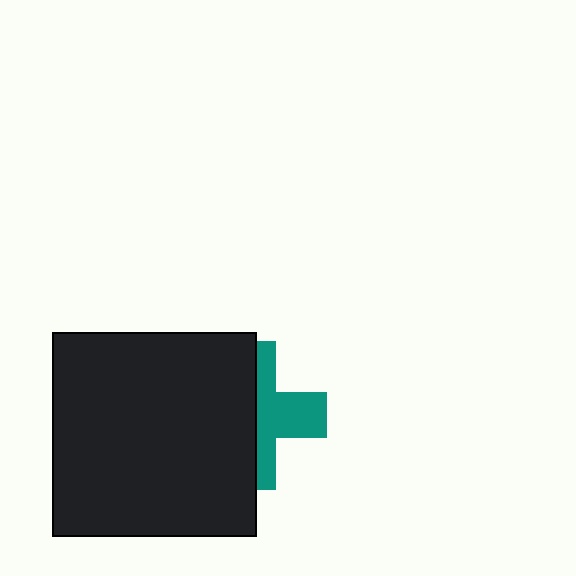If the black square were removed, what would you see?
You would see the complete teal cross.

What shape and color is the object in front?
The object in front is a black square.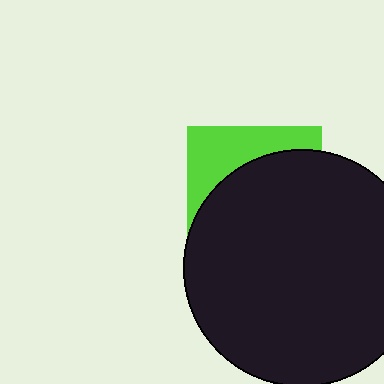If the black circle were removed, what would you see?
You would see the complete lime square.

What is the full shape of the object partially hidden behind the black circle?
The partially hidden object is a lime square.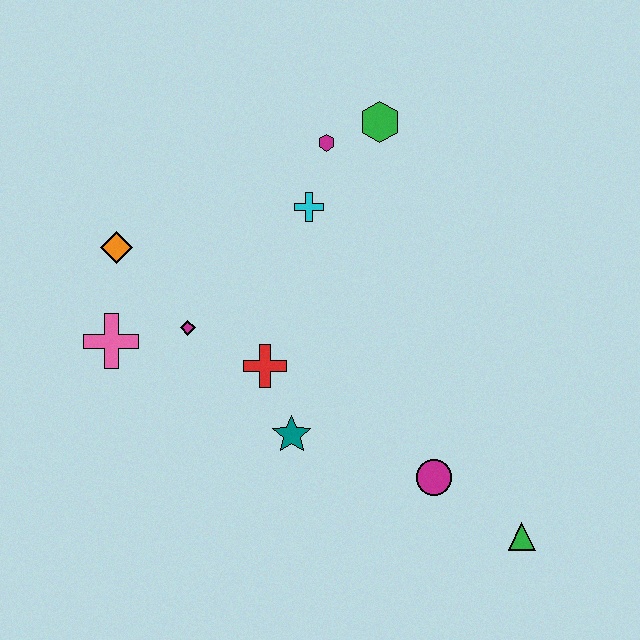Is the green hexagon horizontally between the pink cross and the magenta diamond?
No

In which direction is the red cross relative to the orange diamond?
The red cross is to the right of the orange diamond.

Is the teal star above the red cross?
No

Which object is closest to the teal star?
The red cross is closest to the teal star.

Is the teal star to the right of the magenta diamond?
Yes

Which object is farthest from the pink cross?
The green triangle is farthest from the pink cross.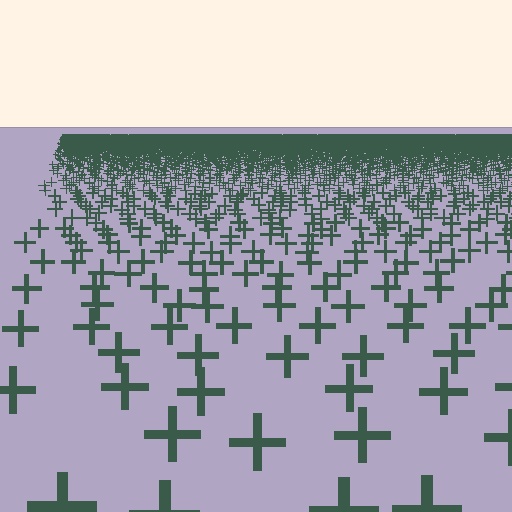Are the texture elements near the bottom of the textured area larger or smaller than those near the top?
Larger. Near the bottom, elements are closer to the viewer and appear at a bigger on-screen size.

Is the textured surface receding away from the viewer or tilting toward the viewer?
The surface is receding away from the viewer. Texture elements get smaller and denser toward the top.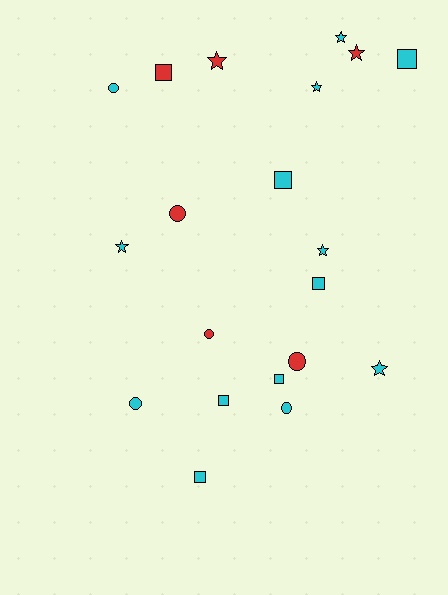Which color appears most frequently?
Cyan, with 14 objects.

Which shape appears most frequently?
Star, with 7 objects.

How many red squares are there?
There is 1 red square.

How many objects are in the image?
There are 20 objects.